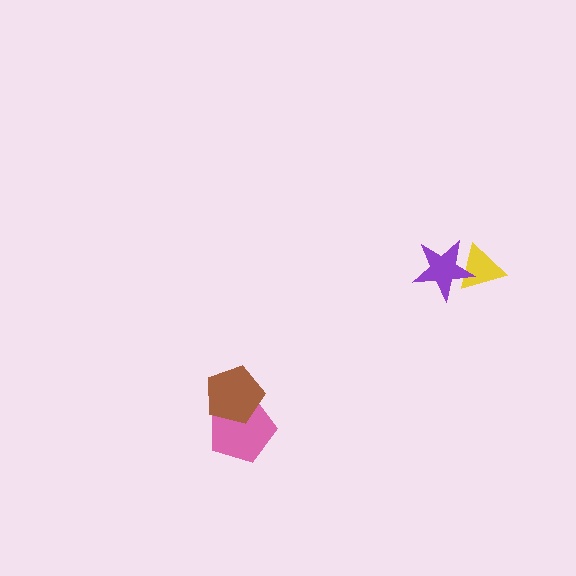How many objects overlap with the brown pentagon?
1 object overlaps with the brown pentagon.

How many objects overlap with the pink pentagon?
1 object overlaps with the pink pentagon.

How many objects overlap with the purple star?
1 object overlaps with the purple star.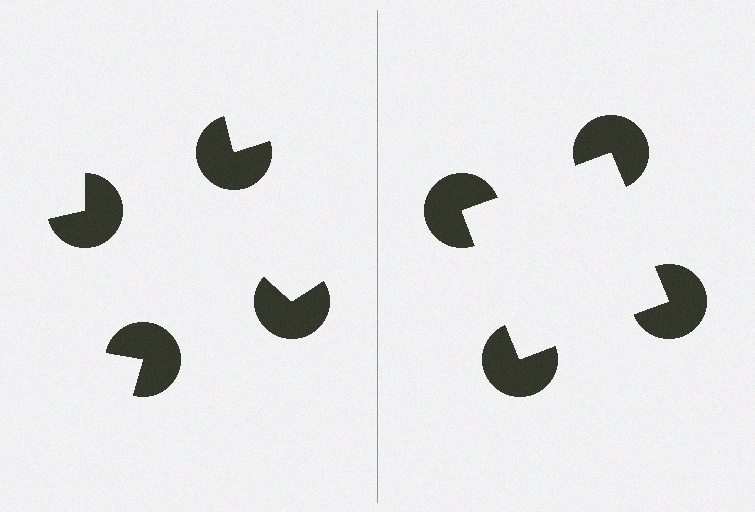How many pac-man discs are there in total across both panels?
8 — 4 on each side.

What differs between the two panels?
The pac-man discs are positioned identically on both sides; only the wedge orientations differ. On the right they align to a square; on the left they are misaligned.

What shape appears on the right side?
An illusory square.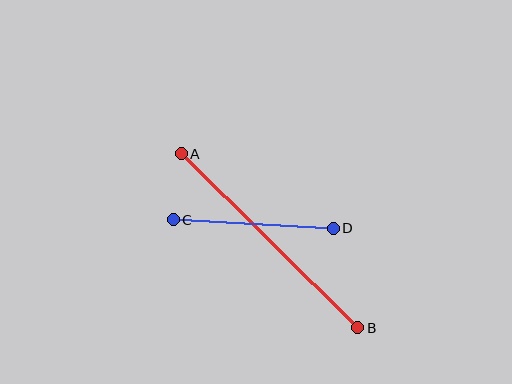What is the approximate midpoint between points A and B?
The midpoint is at approximately (270, 241) pixels.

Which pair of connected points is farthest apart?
Points A and B are farthest apart.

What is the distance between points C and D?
The distance is approximately 160 pixels.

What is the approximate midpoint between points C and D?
The midpoint is at approximately (253, 224) pixels.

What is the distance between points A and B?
The distance is approximately 248 pixels.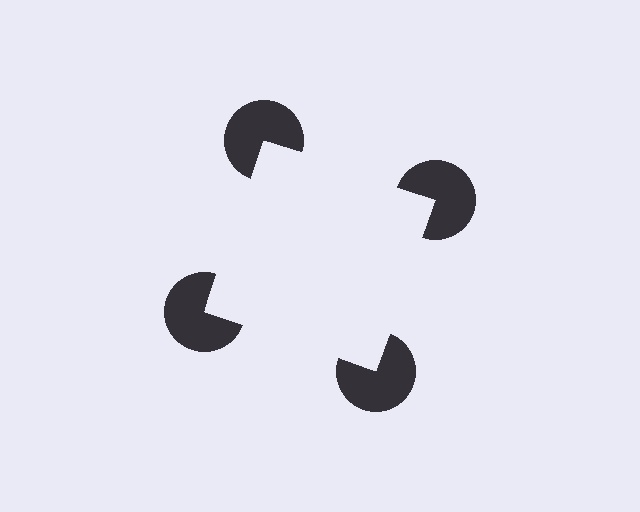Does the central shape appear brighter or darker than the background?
It typically appears slightly brighter than the background, even though no actual brightness change is drawn.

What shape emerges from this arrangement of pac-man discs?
An illusory square — its edges are inferred from the aligned wedge cuts in the pac-man discs, not physically drawn.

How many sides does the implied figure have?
4 sides.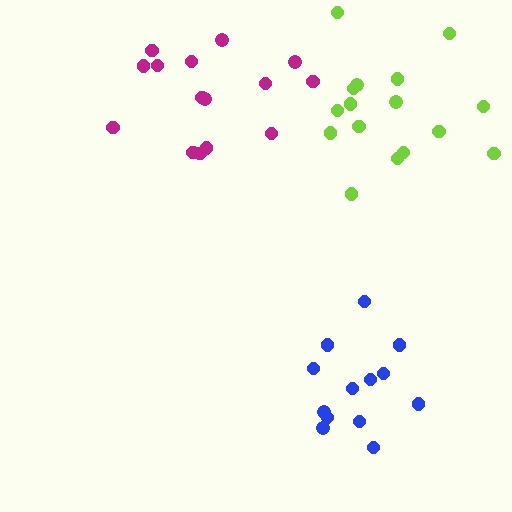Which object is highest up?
The magenta cluster is topmost.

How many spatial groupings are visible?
There are 3 spatial groupings.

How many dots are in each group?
Group 1: 13 dots, Group 2: 15 dots, Group 3: 16 dots (44 total).